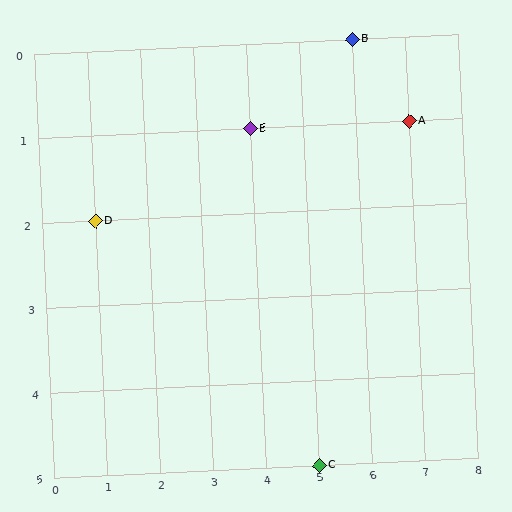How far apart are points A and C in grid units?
Points A and C are 2 columns and 4 rows apart (about 4.5 grid units diagonally).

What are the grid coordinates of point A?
Point A is at grid coordinates (7, 1).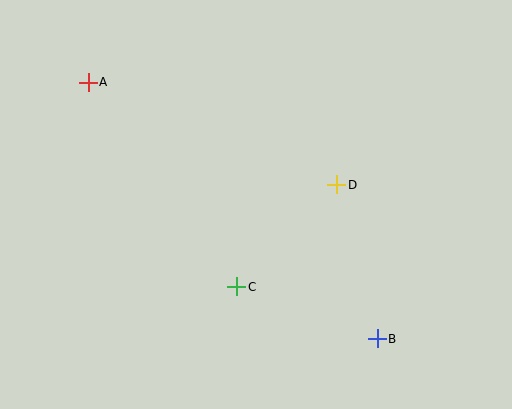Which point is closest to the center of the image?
Point D at (337, 185) is closest to the center.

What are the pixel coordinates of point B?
Point B is at (377, 339).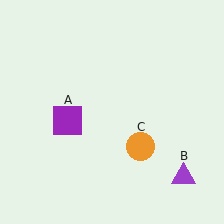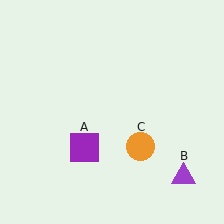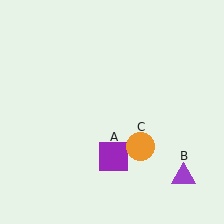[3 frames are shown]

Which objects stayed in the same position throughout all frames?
Purple triangle (object B) and orange circle (object C) remained stationary.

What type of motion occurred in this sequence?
The purple square (object A) rotated counterclockwise around the center of the scene.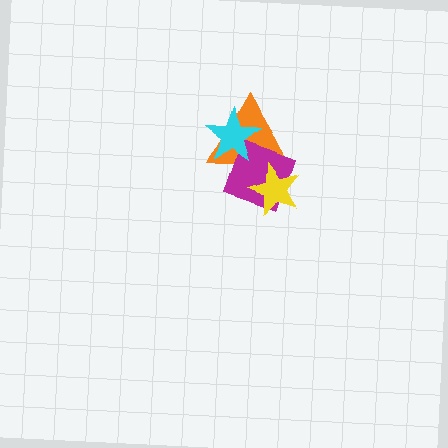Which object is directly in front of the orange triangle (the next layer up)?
The magenta diamond is directly in front of the orange triangle.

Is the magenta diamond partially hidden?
Yes, it is partially covered by another shape.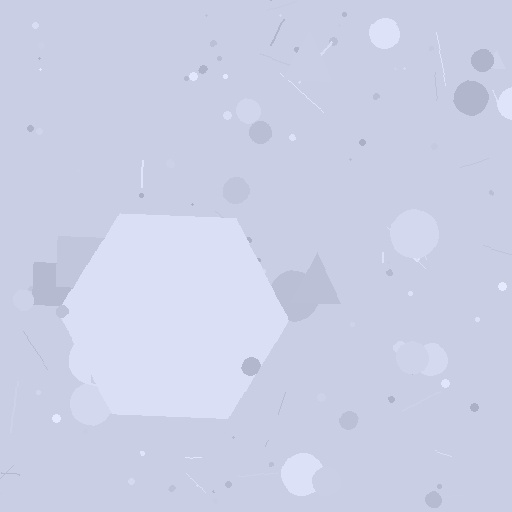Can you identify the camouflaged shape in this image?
The camouflaged shape is a hexagon.